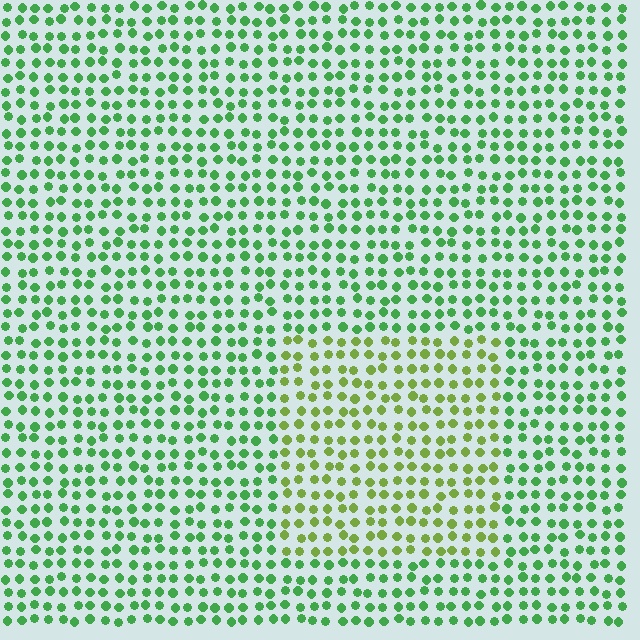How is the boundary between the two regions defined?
The boundary is defined purely by a slight shift in hue (about 37 degrees). Spacing, size, and orientation are identical on both sides.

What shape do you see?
I see a rectangle.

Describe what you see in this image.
The image is filled with small green elements in a uniform arrangement. A rectangle-shaped region is visible where the elements are tinted to a slightly different hue, forming a subtle color boundary.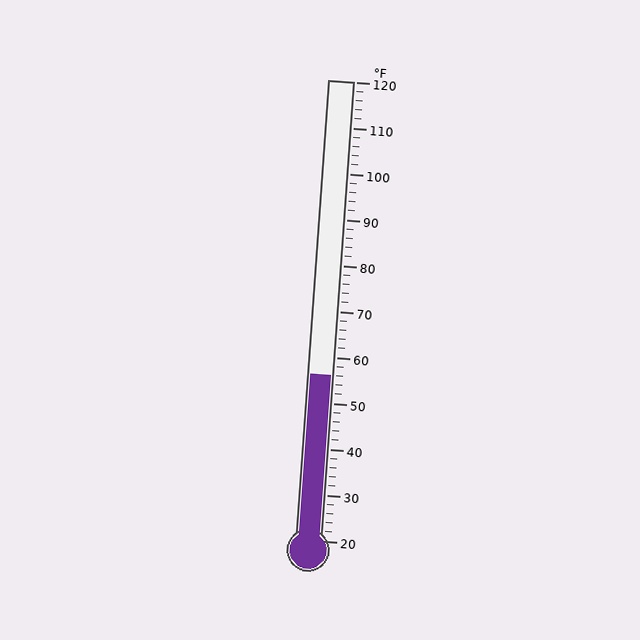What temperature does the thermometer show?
The thermometer shows approximately 56°F.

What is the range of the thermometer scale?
The thermometer scale ranges from 20°F to 120°F.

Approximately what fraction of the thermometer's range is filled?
The thermometer is filled to approximately 35% of its range.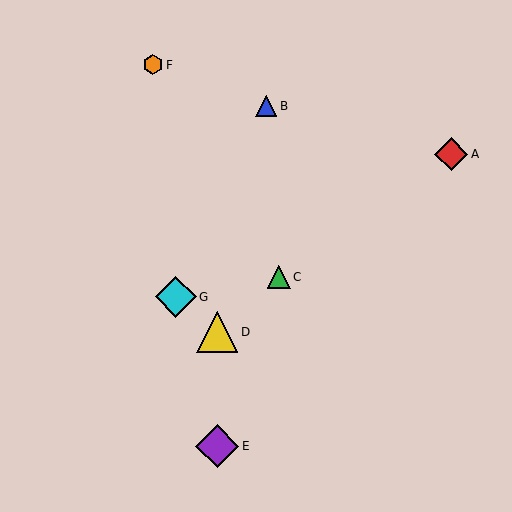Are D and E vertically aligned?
Yes, both are at x≈217.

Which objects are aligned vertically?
Objects D, E are aligned vertically.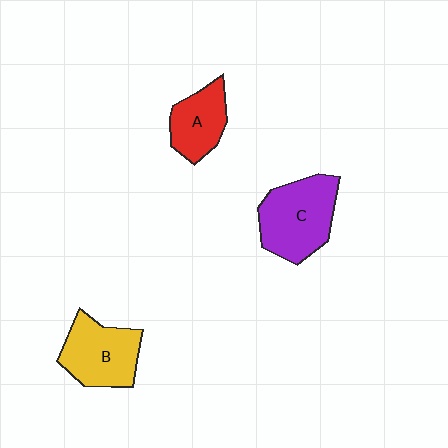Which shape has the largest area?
Shape C (purple).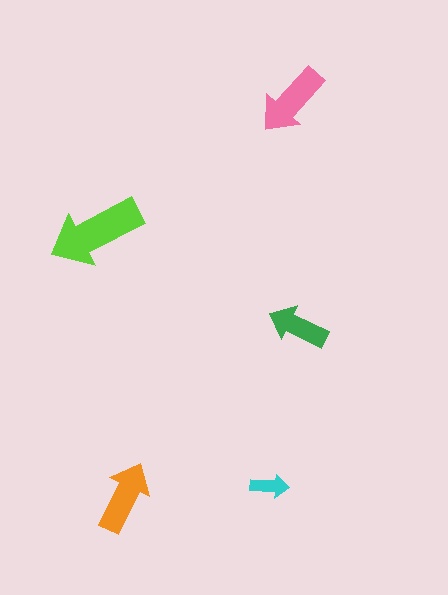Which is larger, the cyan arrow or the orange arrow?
The orange one.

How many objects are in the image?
There are 5 objects in the image.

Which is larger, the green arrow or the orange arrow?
The orange one.